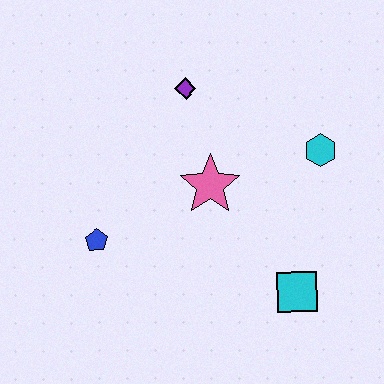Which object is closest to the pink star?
The purple diamond is closest to the pink star.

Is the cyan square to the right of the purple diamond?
Yes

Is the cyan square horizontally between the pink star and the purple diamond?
No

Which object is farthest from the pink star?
The cyan square is farthest from the pink star.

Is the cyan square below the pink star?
Yes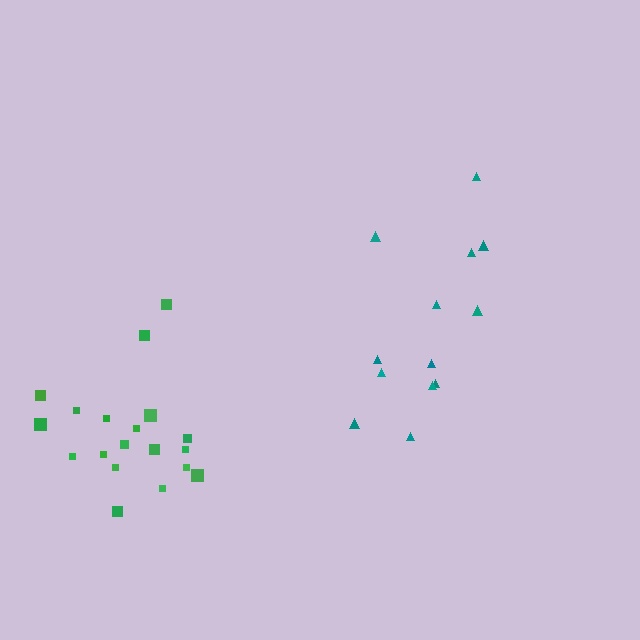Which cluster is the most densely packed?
Green.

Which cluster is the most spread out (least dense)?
Teal.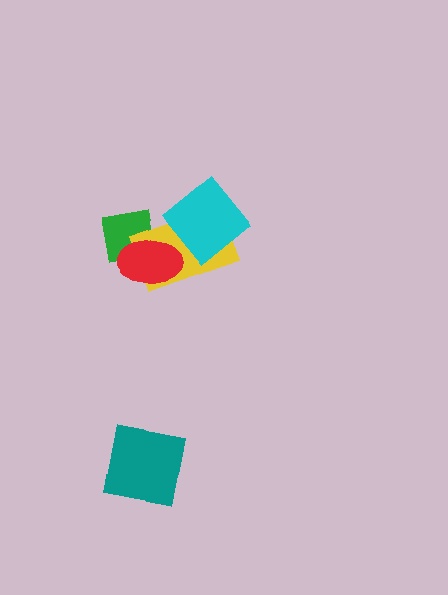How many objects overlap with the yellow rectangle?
3 objects overlap with the yellow rectangle.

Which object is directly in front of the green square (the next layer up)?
The yellow rectangle is directly in front of the green square.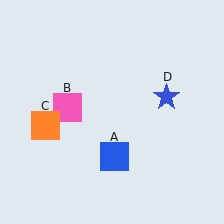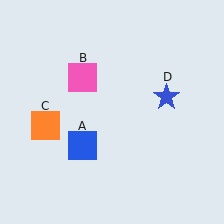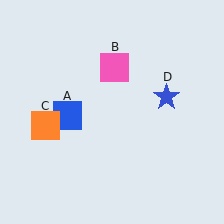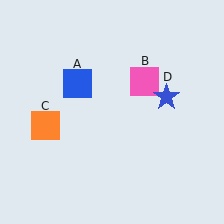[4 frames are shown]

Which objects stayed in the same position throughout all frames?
Orange square (object C) and blue star (object D) remained stationary.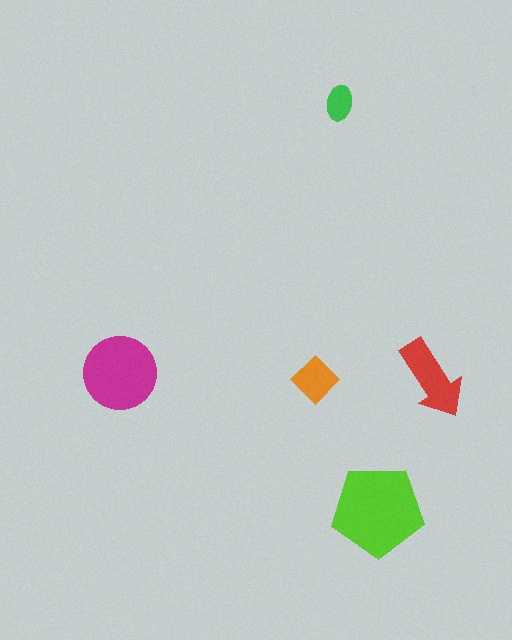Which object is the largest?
The lime pentagon.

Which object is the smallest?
The green ellipse.